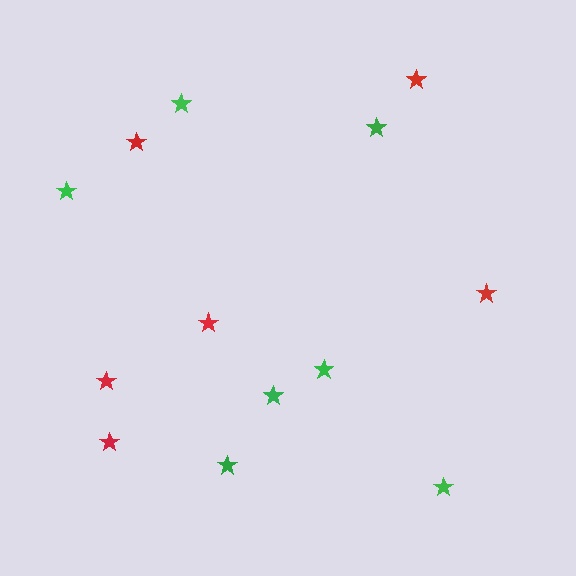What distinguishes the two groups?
There are 2 groups: one group of green stars (7) and one group of red stars (6).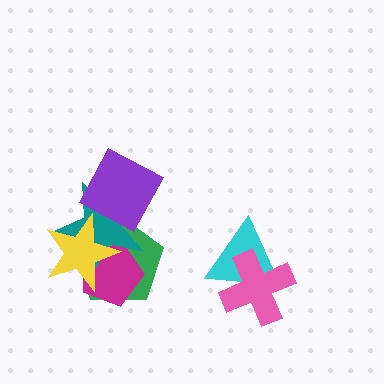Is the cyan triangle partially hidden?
Yes, it is partially covered by another shape.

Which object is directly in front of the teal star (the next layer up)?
The purple square is directly in front of the teal star.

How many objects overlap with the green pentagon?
3 objects overlap with the green pentagon.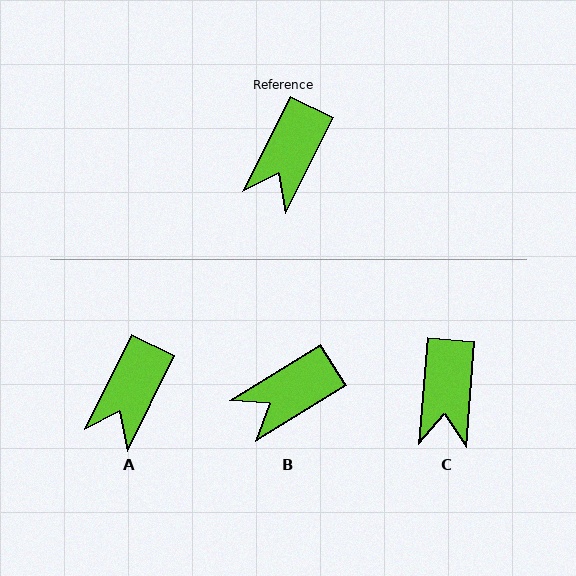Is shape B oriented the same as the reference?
No, it is off by about 32 degrees.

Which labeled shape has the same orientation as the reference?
A.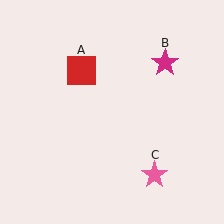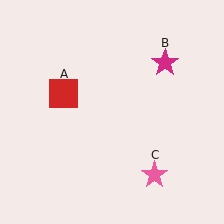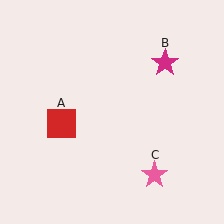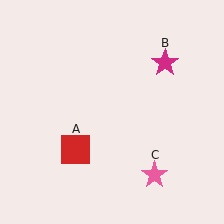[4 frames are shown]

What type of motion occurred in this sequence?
The red square (object A) rotated counterclockwise around the center of the scene.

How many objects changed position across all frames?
1 object changed position: red square (object A).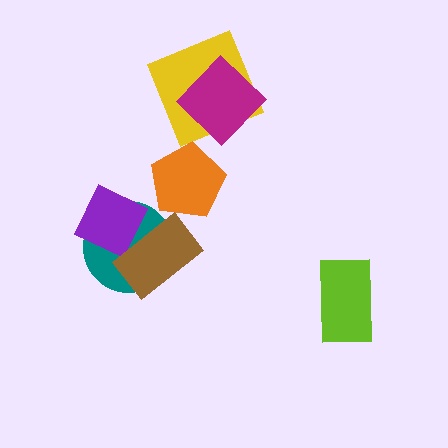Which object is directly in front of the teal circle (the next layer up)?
The purple diamond is directly in front of the teal circle.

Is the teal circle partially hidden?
Yes, it is partially covered by another shape.